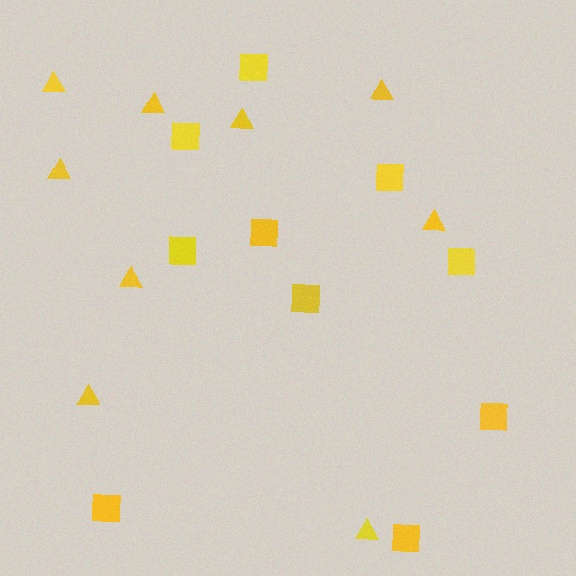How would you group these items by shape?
There are 2 groups: one group of triangles (9) and one group of squares (10).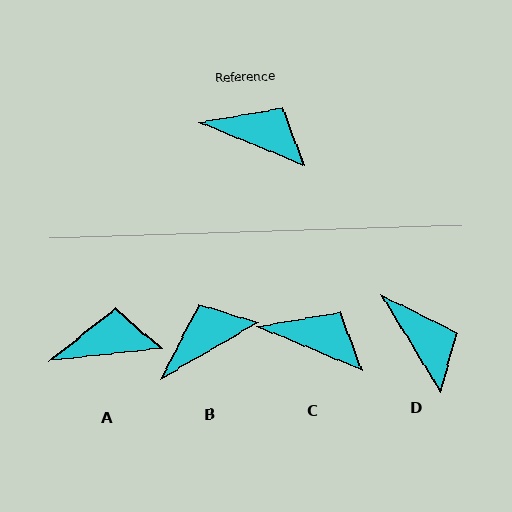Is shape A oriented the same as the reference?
No, it is off by about 29 degrees.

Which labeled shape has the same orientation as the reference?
C.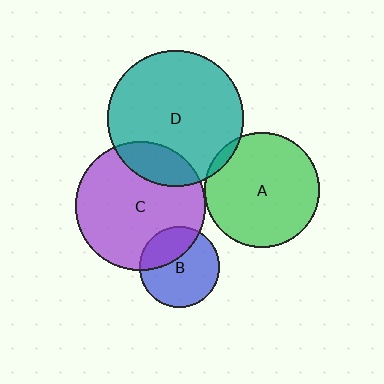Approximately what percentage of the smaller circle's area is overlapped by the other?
Approximately 20%.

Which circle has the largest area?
Circle D (teal).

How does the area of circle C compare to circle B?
Approximately 2.6 times.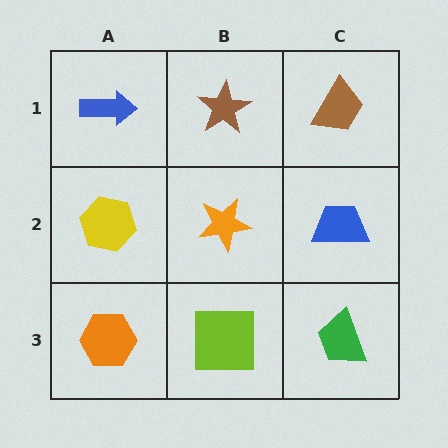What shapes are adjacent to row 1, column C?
A blue trapezoid (row 2, column C), a brown star (row 1, column B).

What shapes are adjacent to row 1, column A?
A yellow hexagon (row 2, column A), a brown star (row 1, column B).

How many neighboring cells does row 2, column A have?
3.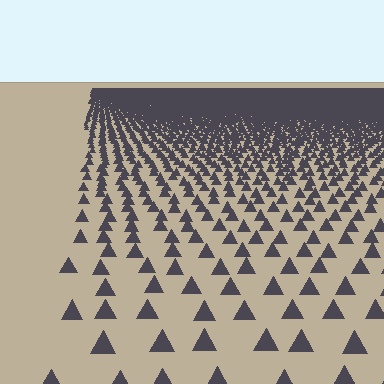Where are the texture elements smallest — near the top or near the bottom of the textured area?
Near the top.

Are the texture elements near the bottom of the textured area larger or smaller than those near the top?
Larger. Near the bottom, elements are closer to the viewer and appear at a bigger on-screen size.